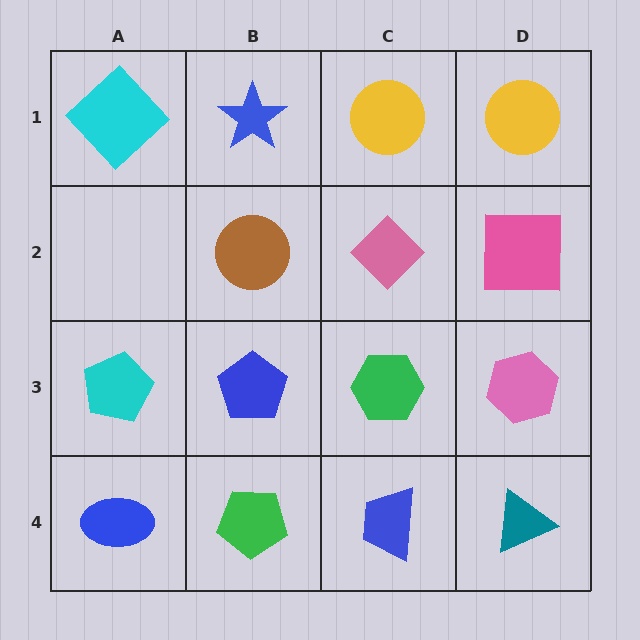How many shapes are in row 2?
3 shapes.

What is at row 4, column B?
A green pentagon.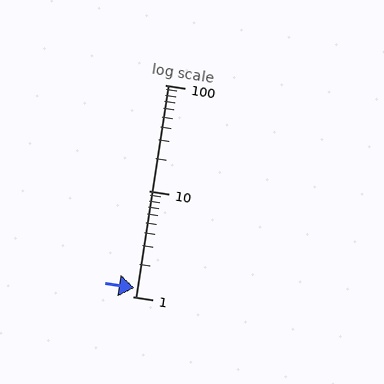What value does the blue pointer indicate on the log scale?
The pointer indicates approximately 1.2.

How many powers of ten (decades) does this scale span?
The scale spans 2 decades, from 1 to 100.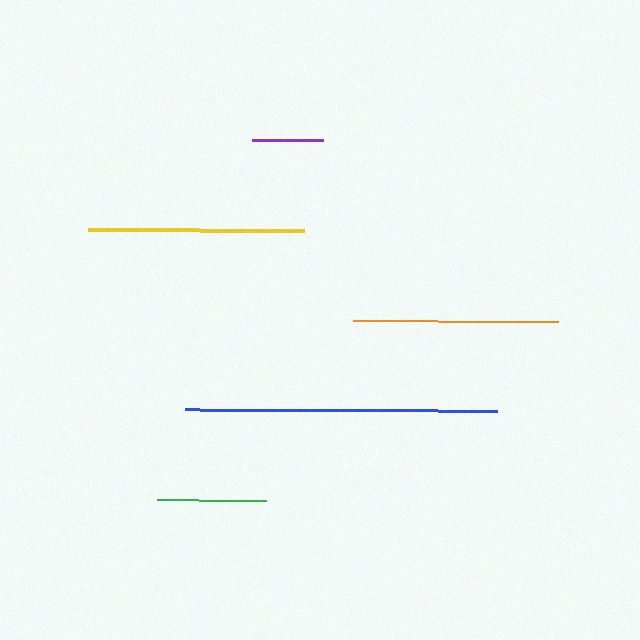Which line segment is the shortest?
The purple line is the shortest at approximately 70 pixels.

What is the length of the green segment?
The green segment is approximately 109 pixels long.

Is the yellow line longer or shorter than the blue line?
The blue line is longer than the yellow line.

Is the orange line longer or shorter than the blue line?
The blue line is longer than the orange line.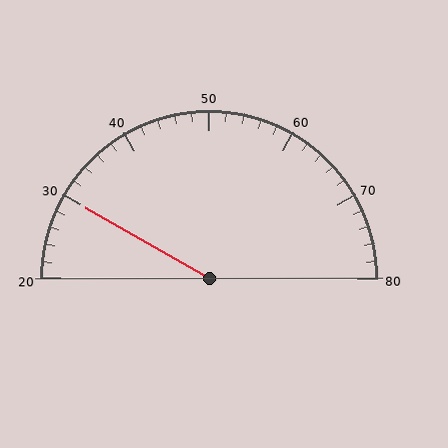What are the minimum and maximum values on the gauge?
The gauge ranges from 20 to 80.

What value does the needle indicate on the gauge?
The needle indicates approximately 30.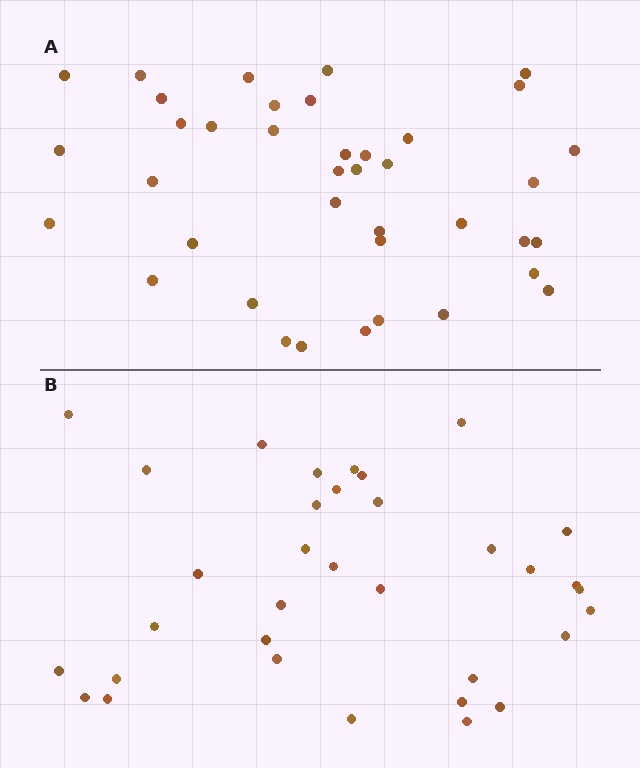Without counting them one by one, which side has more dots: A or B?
Region A (the top region) has more dots.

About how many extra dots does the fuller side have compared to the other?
Region A has about 5 more dots than region B.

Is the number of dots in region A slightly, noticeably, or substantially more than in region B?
Region A has only slightly more — the two regions are fairly close. The ratio is roughly 1.1 to 1.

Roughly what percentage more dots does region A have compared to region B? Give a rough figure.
About 15% more.